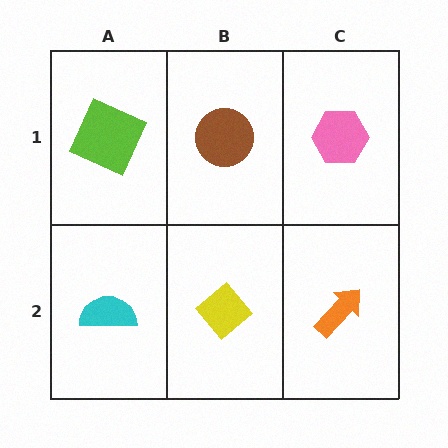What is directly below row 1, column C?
An orange arrow.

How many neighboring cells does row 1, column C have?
2.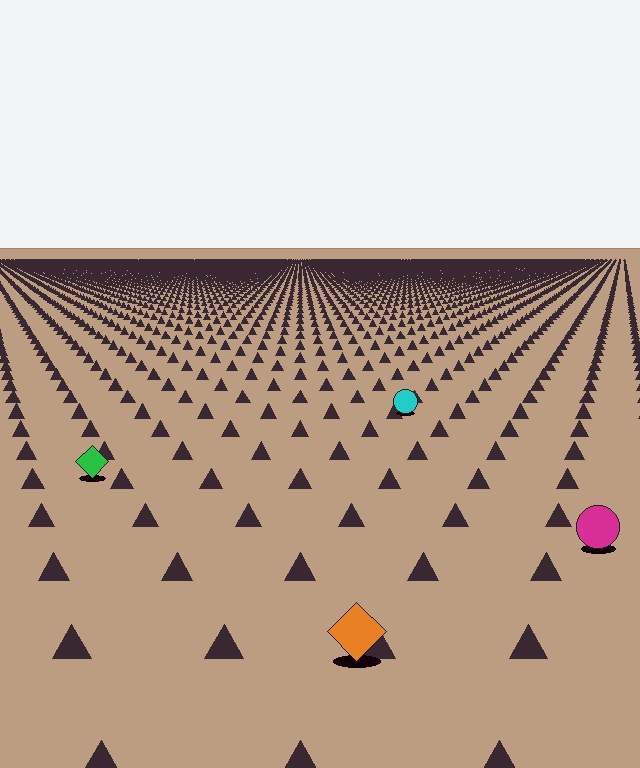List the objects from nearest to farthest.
From nearest to farthest: the orange diamond, the magenta circle, the green diamond, the cyan circle.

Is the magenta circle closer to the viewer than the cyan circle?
Yes. The magenta circle is closer — you can tell from the texture gradient: the ground texture is coarser near it.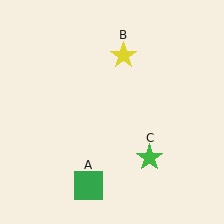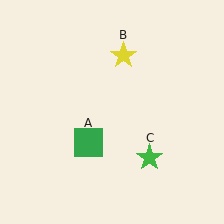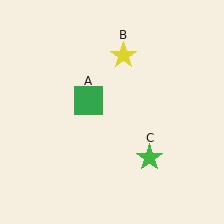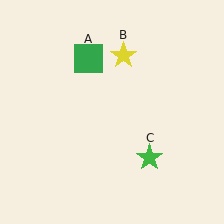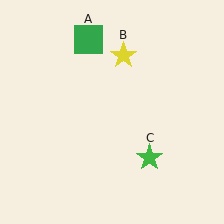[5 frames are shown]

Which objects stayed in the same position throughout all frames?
Yellow star (object B) and green star (object C) remained stationary.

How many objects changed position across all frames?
1 object changed position: green square (object A).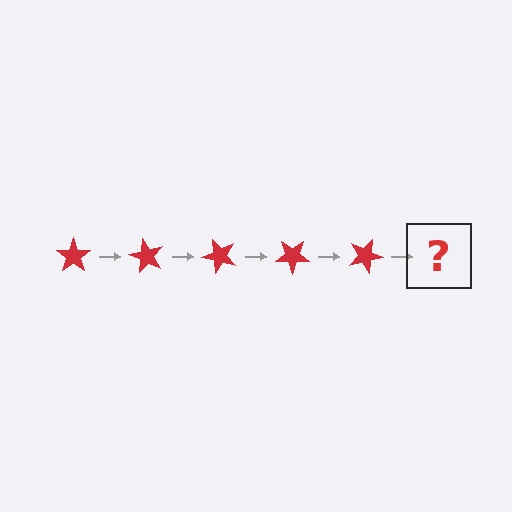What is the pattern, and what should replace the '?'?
The pattern is that the star rotates 60 degrees each step. The '?' should be a red star rotated 300 degrees.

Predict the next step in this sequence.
The next step is a red star rotated 300 degrees.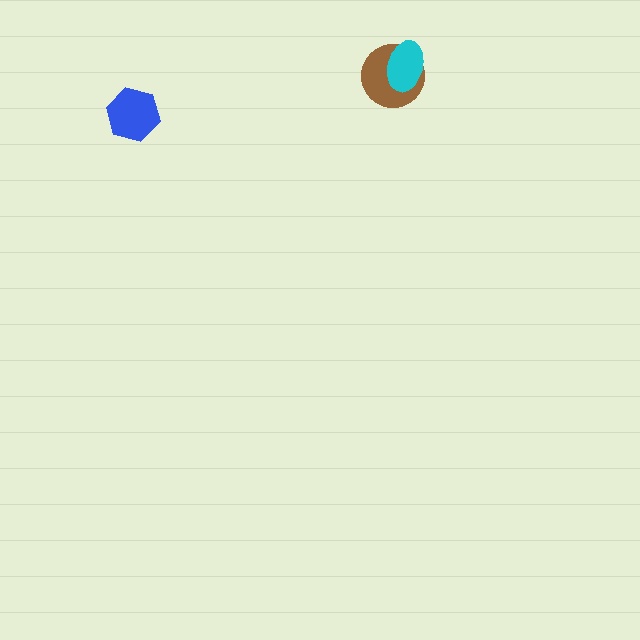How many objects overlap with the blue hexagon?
0 objects overlap with the blue hexagon.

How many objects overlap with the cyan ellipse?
1 object overlaps with the cyan ellipse.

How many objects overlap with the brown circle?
1 object overlaps with the brown circle.